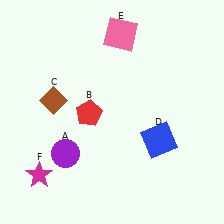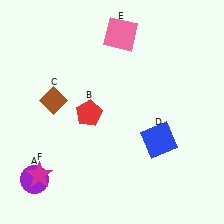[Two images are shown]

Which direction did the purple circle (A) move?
The purple circle (A) moved left.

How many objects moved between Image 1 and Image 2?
1 object moved between the two images.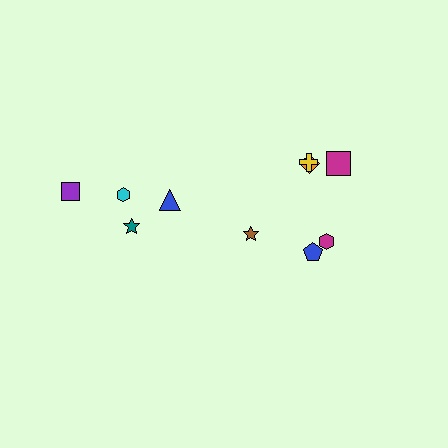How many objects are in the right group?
There are 6 objects.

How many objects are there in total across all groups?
There are 10 objects.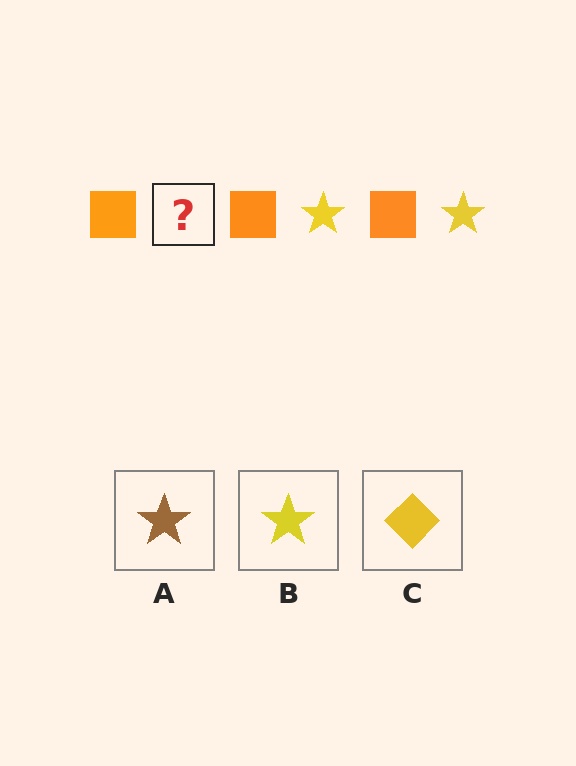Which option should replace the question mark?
Option B.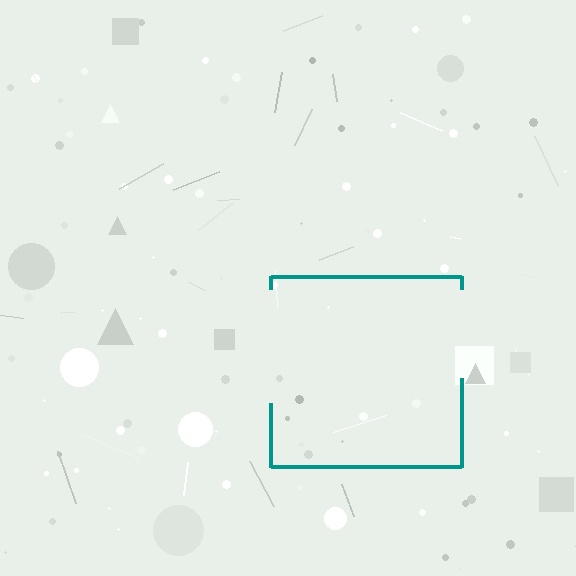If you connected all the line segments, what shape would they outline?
They would outline a square.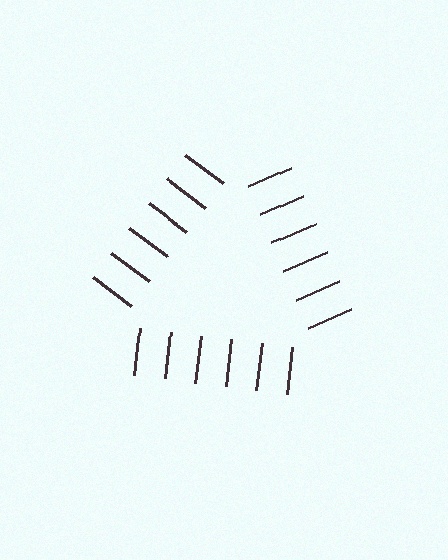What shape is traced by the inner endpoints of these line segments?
An illusory triangle — the line segments terminate on its edges but no continuous stroke is drawn.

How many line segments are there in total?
18 — 6 along each of the 3 edges.